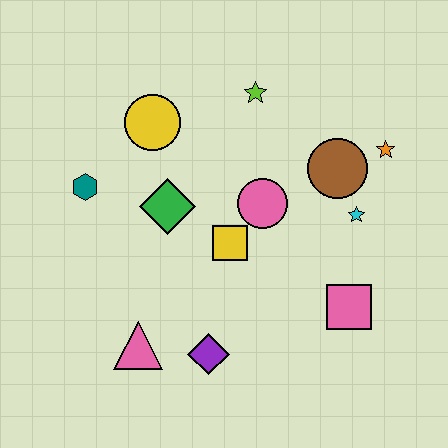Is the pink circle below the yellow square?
No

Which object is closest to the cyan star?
The brown circle is closest to the cyan star.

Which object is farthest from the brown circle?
The pink triangle is farthest from the brown circle.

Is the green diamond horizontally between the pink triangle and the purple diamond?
Yes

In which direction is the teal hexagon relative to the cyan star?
The teal hexagon is to the left of the cyan star.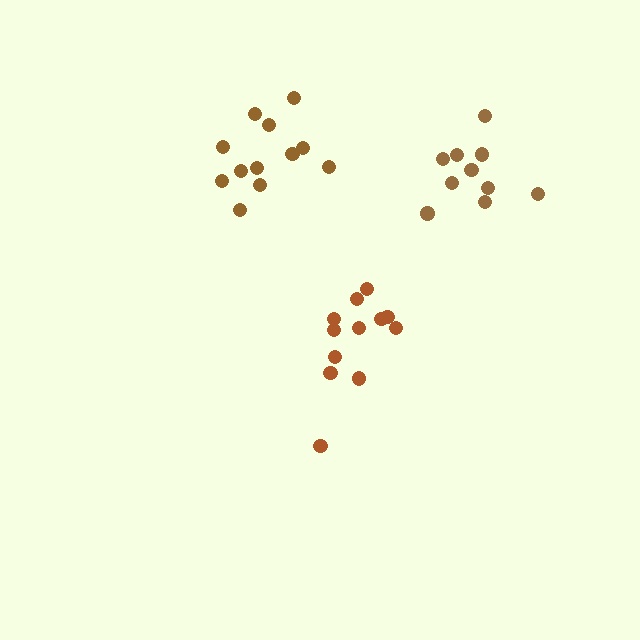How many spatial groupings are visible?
There are 3 spatial groupings.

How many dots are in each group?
Group 1: 12 dots, Group 2: 12 dots, Group 3: 10 dots (34 total).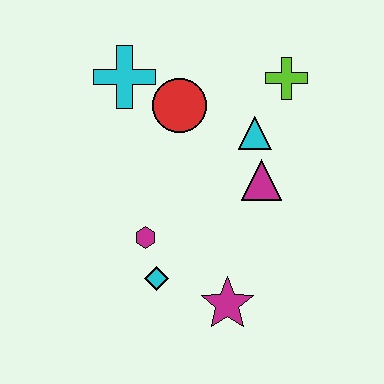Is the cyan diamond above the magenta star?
Yes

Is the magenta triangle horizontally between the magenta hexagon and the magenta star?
No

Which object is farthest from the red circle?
The magenta star is farthest from the red circle.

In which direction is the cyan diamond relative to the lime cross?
The cyan diamond is below the lime cross.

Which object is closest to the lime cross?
The cyan triangle is closest to the lime cross.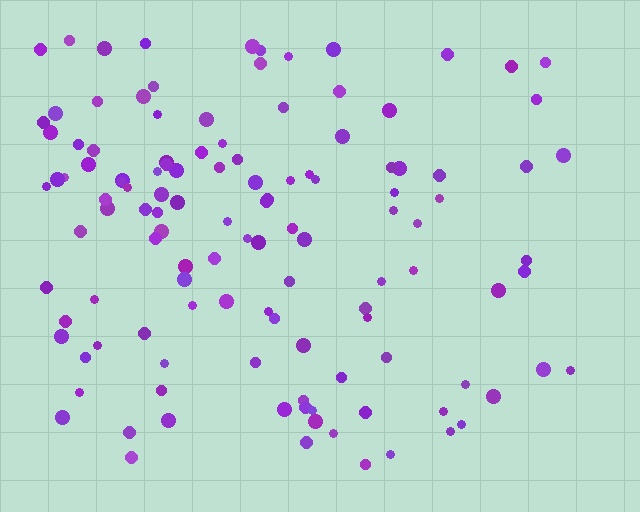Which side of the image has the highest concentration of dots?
The left.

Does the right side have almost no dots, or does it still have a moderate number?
Still a moderate number, just noticeably fewer than the left.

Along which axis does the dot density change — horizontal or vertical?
Horizontal.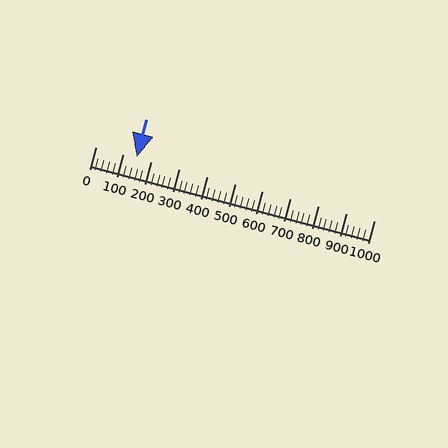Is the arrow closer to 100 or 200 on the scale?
The arrow is closer to 100.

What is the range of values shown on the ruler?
The ruler shows values from 0 to 1000.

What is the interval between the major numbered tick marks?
The major tick marks are spaced 100 units apart.